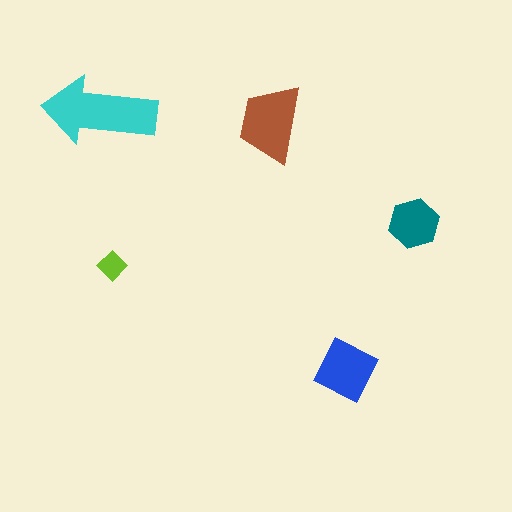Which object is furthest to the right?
The teal hexagon is rightmost.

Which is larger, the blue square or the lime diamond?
The blue square.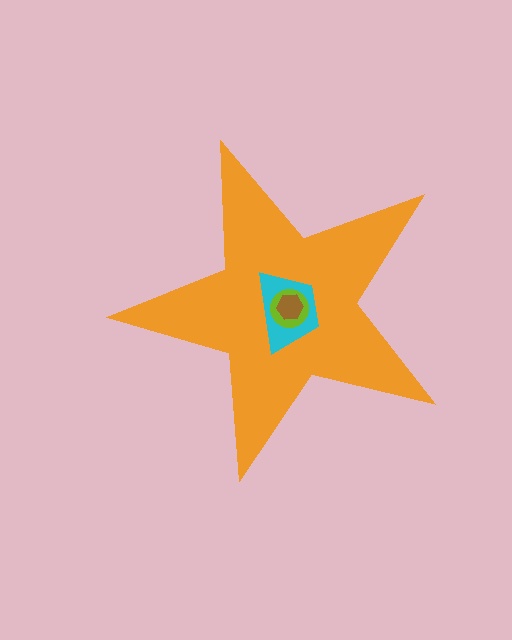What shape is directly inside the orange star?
The cyan trapezoid.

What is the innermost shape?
The brown hexagon.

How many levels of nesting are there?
4.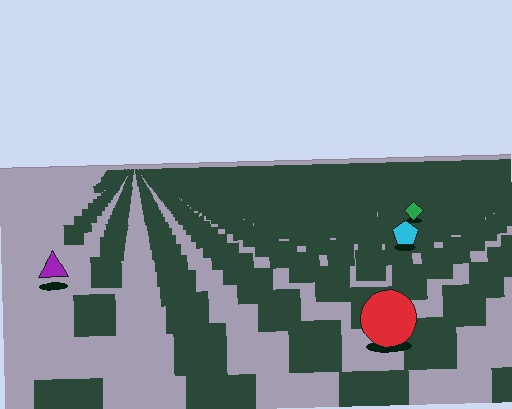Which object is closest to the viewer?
The red circle is closest. The texture marks near it are larger and more spread out.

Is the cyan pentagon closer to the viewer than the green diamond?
Yes. The cyan pentagon is closer — you can tell from the texture gradient: the ground texture is coarser near it.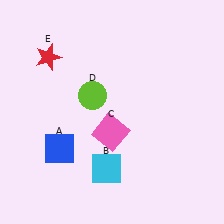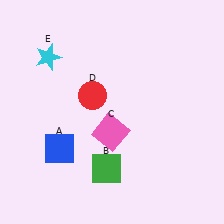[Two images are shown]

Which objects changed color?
B changed from cyan to green. D changed from lime to red. E changed from red to cyan.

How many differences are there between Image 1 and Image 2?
There are 3 differences between the two images.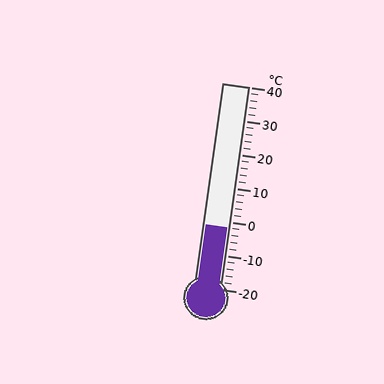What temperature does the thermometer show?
The thermometer shows approximately -2°C.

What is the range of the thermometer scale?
The thermometer scale ranges from -20°C to 40°C.